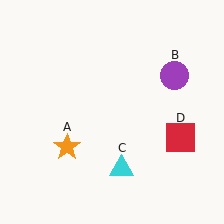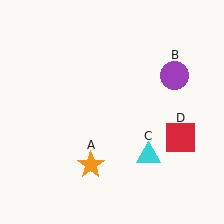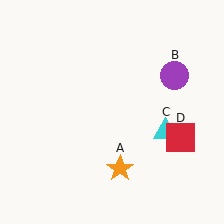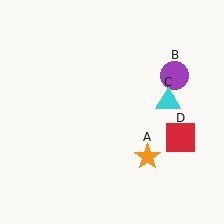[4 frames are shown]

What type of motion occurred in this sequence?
The orange star (object A), cyan triangle (object C) rotated counterclockwise around the center of the scene.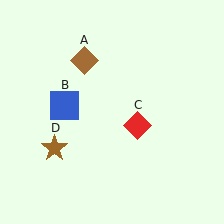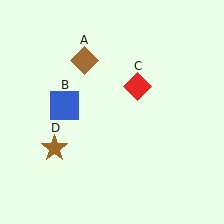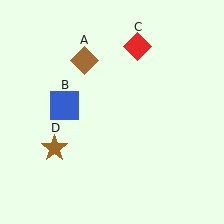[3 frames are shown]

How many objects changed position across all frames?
1 object changed position: red diamond (object C).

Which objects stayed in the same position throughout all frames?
Brown diamond (object A) and blue square (object B) and brown star (object D) remained stationary.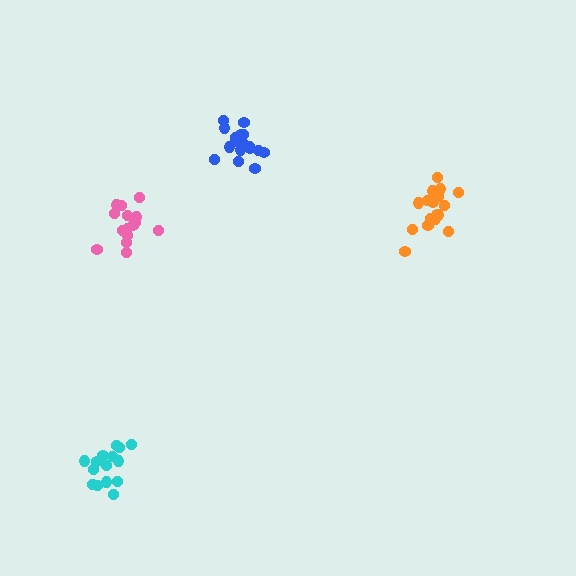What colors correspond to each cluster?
The clusters are colored: cyan, blue, pink, orange.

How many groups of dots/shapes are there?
There are 4 groups.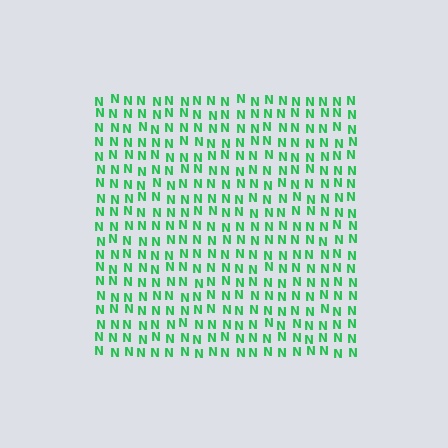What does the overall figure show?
The overall figure shows a square.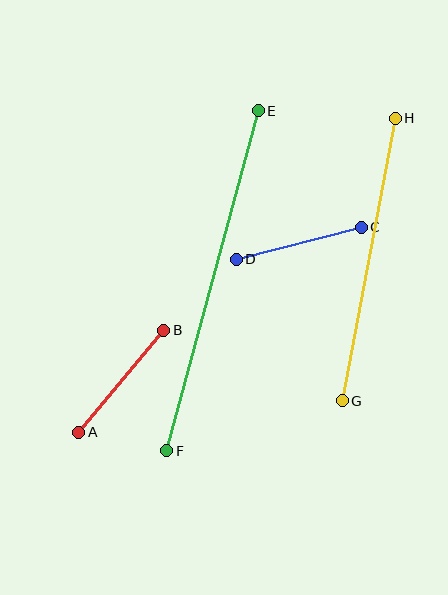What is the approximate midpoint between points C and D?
The midpoint is at approximately (299, 243) pixels.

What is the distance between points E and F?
The distance is approximately 352 pixels.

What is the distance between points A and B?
The distance is approximately 133 pixels.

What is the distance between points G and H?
The distance is approximately 288 pixels.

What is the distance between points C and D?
The distance is approximately 129 pixels.